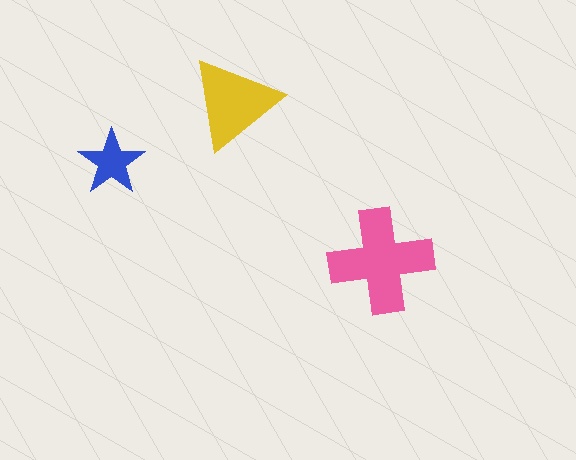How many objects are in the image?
There are 3 objects in the image.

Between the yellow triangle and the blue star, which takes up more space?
The yellow triangle.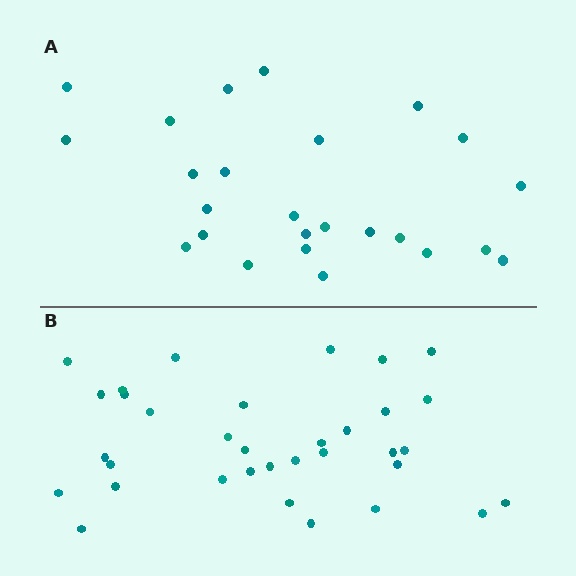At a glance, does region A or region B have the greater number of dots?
Region B (the bottom region) has more dots.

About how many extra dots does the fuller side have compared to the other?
Region B has roughly 8 or so more dots than region A.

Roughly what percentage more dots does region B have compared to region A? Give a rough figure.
About 35% more.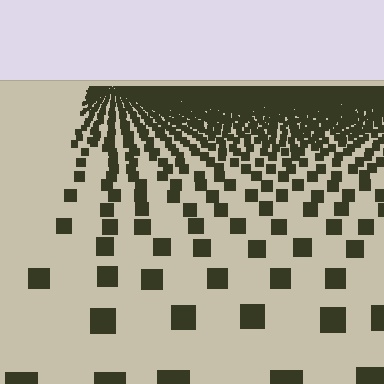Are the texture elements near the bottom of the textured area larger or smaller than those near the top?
Larger. Near the bottom, elements are closer to the viewer and appear at a bigger on-screen size.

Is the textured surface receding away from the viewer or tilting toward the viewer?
The surface is receding away from the viewer. Texture elements get smaller and denser toward the top.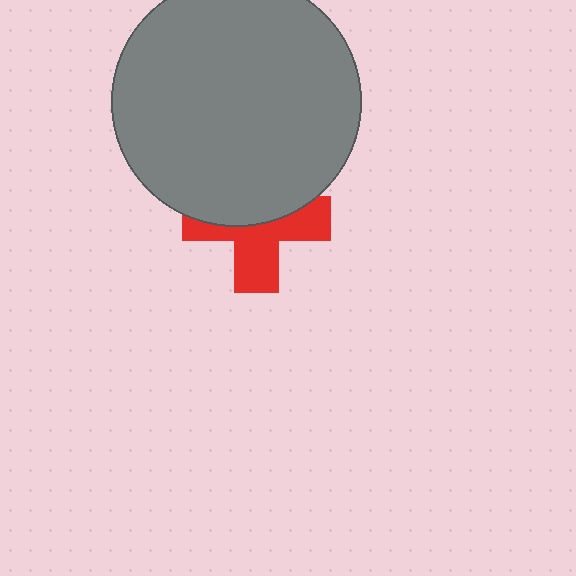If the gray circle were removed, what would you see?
You would see the complete red cross.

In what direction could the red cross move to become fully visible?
The red cross could move down. That would shift it out from behind the gray circle entirely.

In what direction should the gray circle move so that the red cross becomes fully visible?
The gray circle should move up. That is the shortest direction to clear the overlap and leave the red cross fully visible.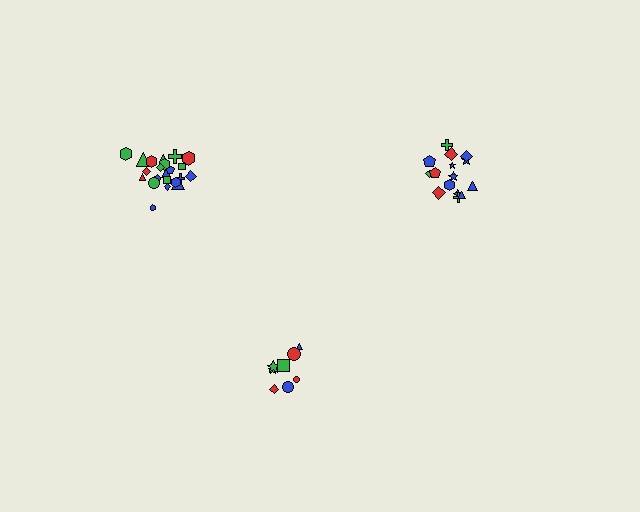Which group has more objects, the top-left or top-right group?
The top-left group.